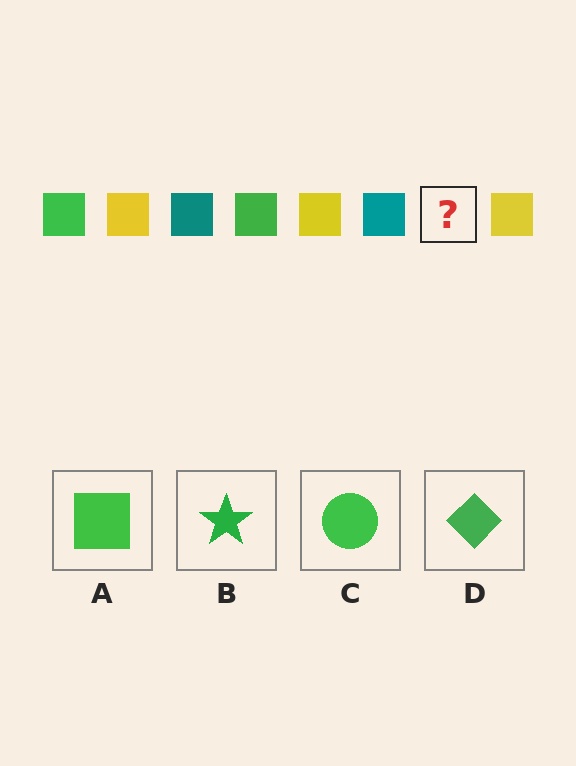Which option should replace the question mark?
Option A.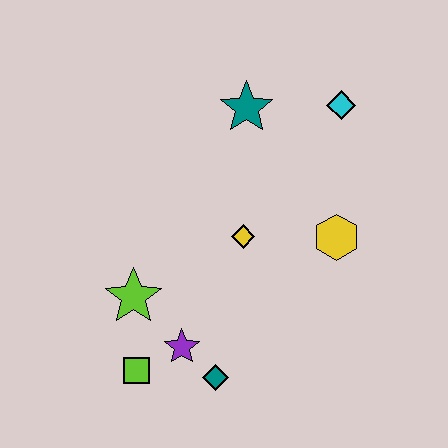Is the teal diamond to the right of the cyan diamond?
No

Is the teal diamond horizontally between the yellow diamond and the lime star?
Yes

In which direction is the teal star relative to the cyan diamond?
The teal star is to the left of the cyan diamond.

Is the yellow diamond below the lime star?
No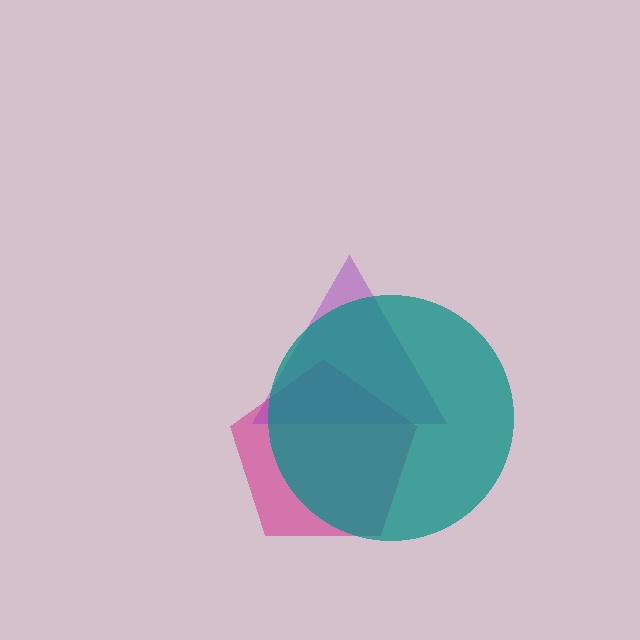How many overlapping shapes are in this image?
There are 3 overlapping shapes in the image.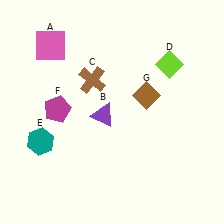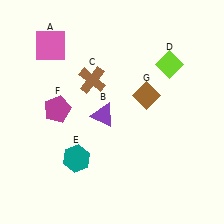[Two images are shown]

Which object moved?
The teal hexagon (E) moved right.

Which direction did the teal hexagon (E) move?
The teal hexagon (E) moved right.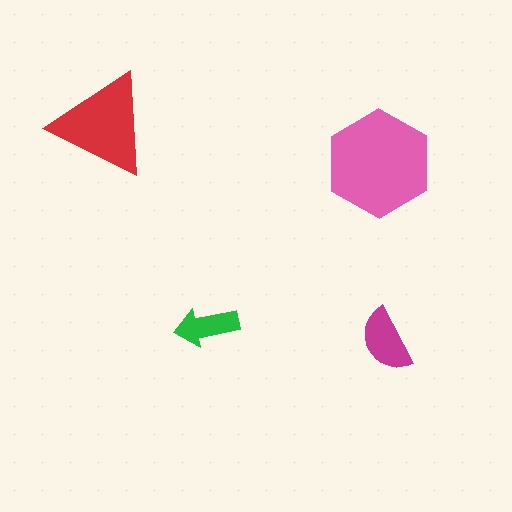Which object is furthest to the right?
The magenta semicircle is rightmost.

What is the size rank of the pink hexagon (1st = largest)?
1st.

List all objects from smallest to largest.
The green arrow, the magenta semicircle, the red triangle, the pink hexagon.